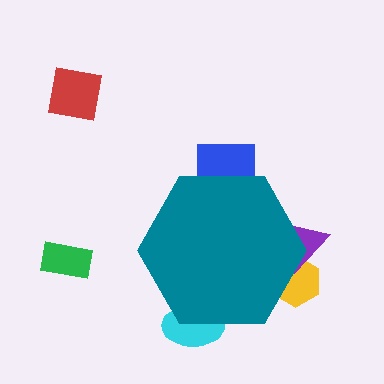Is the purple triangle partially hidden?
Yes, the purple triangle is partially hidden behind the teal hexagon.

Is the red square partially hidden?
No, the red square is fully visible.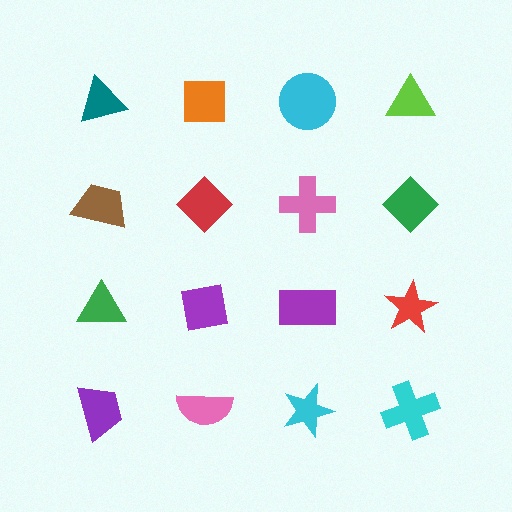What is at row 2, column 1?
A brown trapezoid.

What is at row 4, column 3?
A cyan star.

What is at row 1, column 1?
A teal triangle.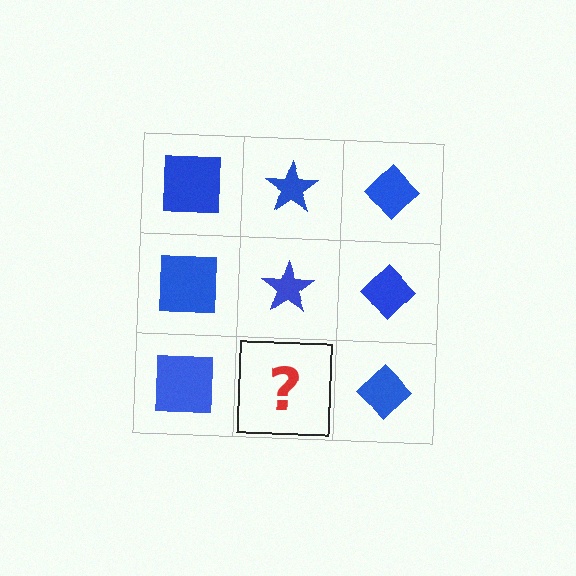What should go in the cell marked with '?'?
The missing cell should contain a blue star.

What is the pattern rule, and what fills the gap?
The rule is that each column has a consistent shape. The gap should be filled with a blue star.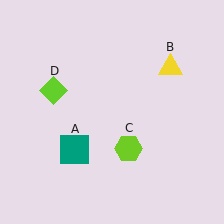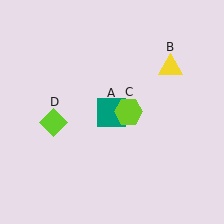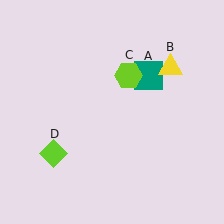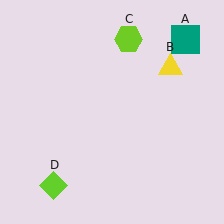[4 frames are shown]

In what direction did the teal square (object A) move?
The teal square (object A) moved up and to the right.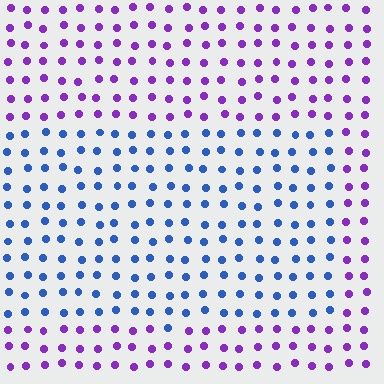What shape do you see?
I see a rectangle.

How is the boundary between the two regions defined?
The boundary is defined purely by a slight shift in hue (about 58 degrees). Spacing, size, and orientation are identical on both sides.